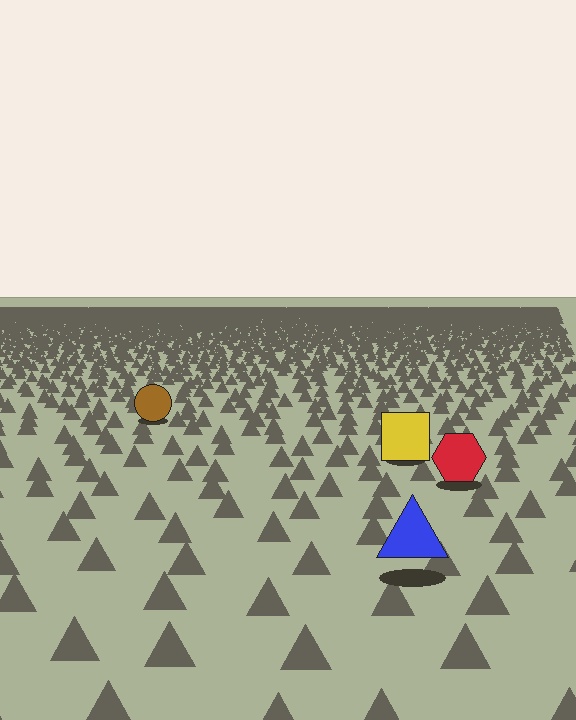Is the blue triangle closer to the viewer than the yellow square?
Yes. The blue triangle is closer — you can tell from the texture gradient: the ground texture is coarser near it.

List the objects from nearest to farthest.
From nearest to farthest: the blue triangle, the red hexagon, the yellow square, the brown circle.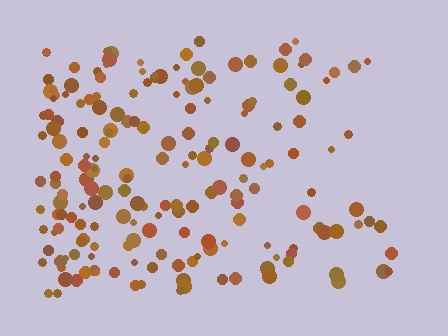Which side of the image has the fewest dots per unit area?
The right.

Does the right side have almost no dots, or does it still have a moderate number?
Still a moderate number, just noticeably fewer than the left.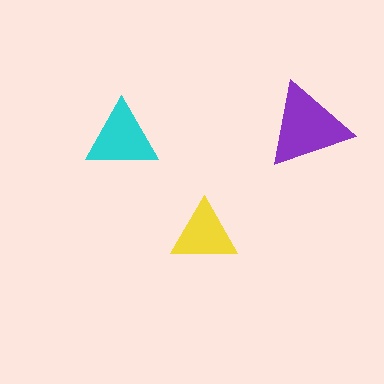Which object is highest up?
The purple triangle is topmost.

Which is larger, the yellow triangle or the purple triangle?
The purple one.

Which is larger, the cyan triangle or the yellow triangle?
The cyan one.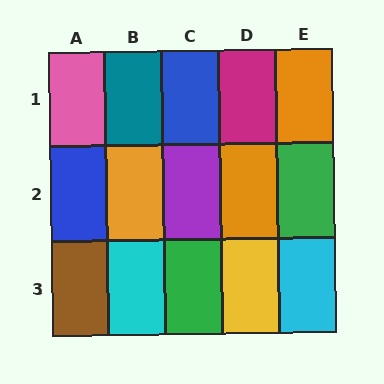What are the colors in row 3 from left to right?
Brown, cyan, green, yellow, cyan.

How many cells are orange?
3 cells are orange.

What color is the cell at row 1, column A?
Pink.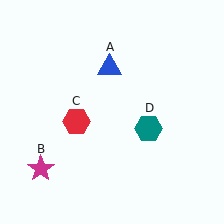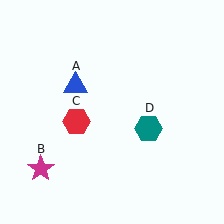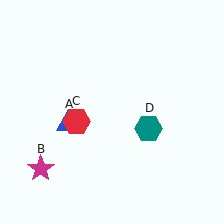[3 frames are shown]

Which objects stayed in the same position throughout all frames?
Magenta star (object B) and red hexagon (object C) and teal hexagon (object D) remained stationary.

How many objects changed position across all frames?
1 object changed position: blue triangle (object A).